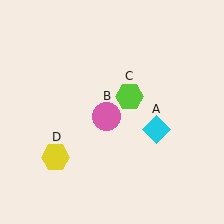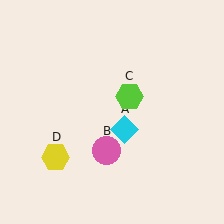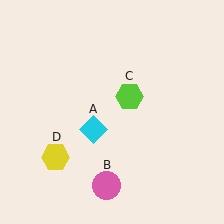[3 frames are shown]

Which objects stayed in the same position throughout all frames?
Lime hexagon (object C) and yellow hexagon (object D) remained stationary.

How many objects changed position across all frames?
2 objects changed position: cyan diamond (object A), pink circle (object B).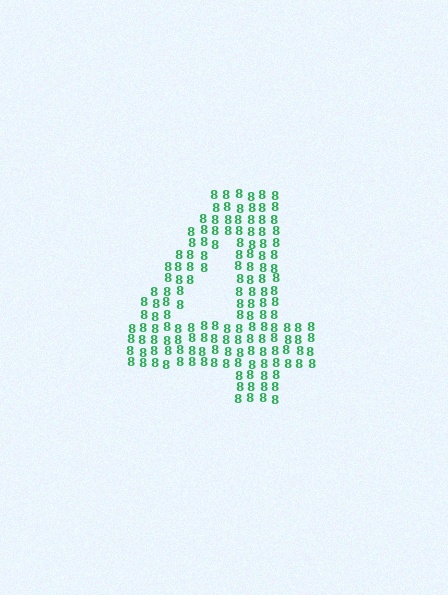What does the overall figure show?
The overall figure shows the digit 4.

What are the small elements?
The small elements are digit 8's.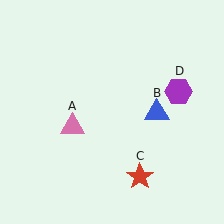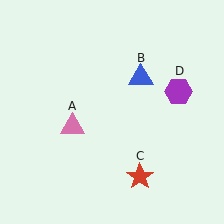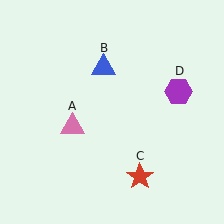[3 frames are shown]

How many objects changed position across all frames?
1 object changed position: blue triangle (object B).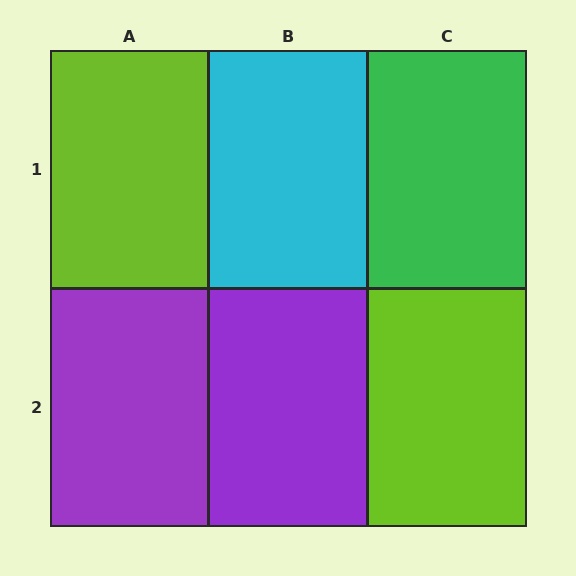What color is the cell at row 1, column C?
Green.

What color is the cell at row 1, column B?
Cyan.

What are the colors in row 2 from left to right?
Purple, purple, lime.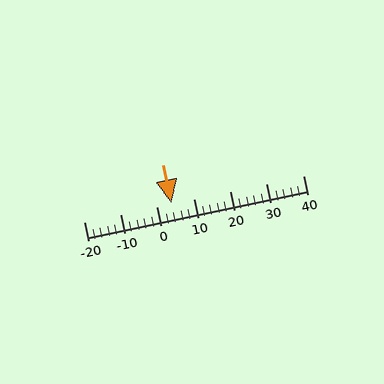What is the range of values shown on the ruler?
The ruler shows values from -20 to 40.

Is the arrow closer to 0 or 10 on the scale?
The arrow is closer to 0.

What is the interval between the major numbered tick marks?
The major tick marks are spaced 10 units apart.